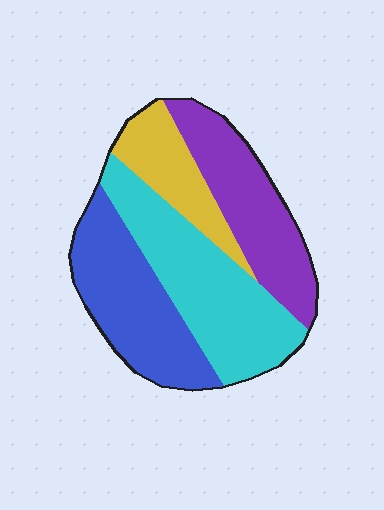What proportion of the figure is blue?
Blue takes up about one quarter (1/4) of the figure.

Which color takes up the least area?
Yellow, at roughly 15%.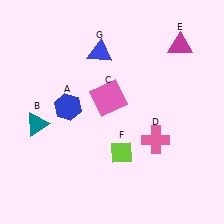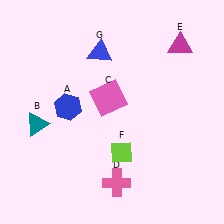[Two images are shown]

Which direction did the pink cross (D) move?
The pink cross (D) moved down.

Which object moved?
The pink cross (D) moved down.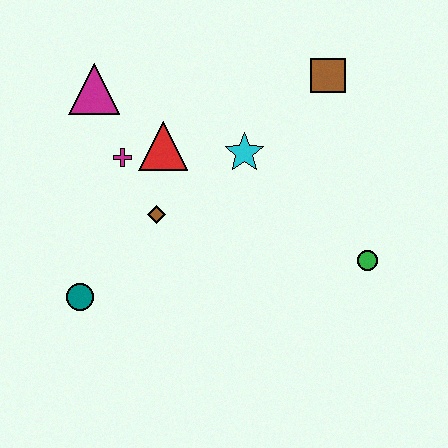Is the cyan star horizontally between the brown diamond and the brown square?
Yes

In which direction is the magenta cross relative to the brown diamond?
The magenta cross is above the brown diamond.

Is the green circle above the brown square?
No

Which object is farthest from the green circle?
The magenta triangle is farthest from the green circle.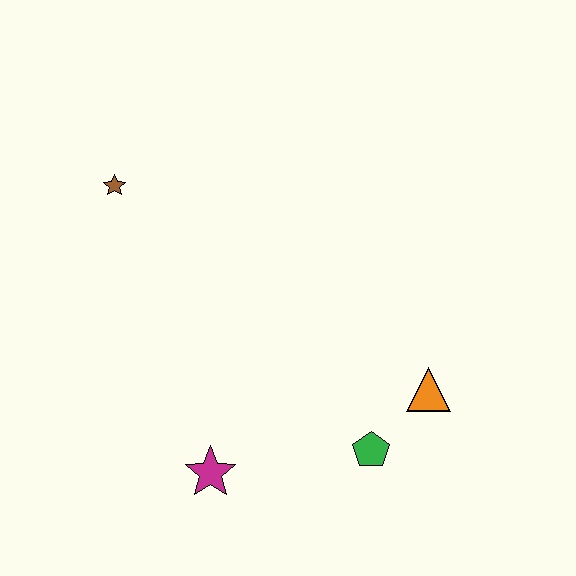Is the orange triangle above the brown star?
No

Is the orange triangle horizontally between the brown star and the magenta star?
No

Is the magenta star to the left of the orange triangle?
Yes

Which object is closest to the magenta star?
The green pentagon is closest to the magenta star.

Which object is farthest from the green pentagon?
The brown star is farthest from the green pentagon.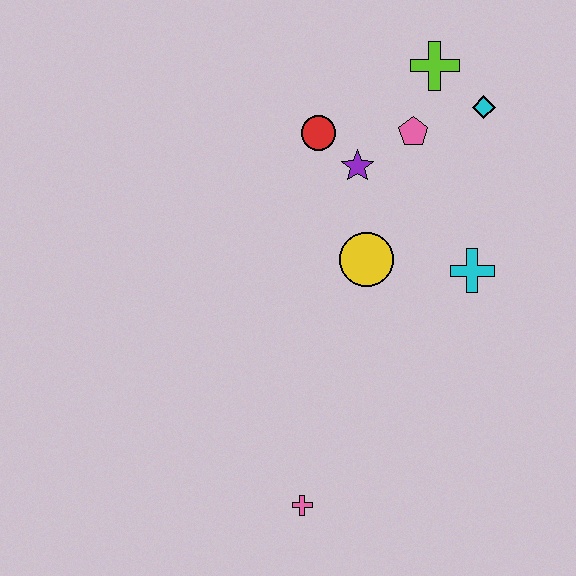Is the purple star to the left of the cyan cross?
Yes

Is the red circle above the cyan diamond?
No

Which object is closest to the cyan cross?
The yellow circle is closest to the cyan cross.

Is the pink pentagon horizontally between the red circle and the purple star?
No